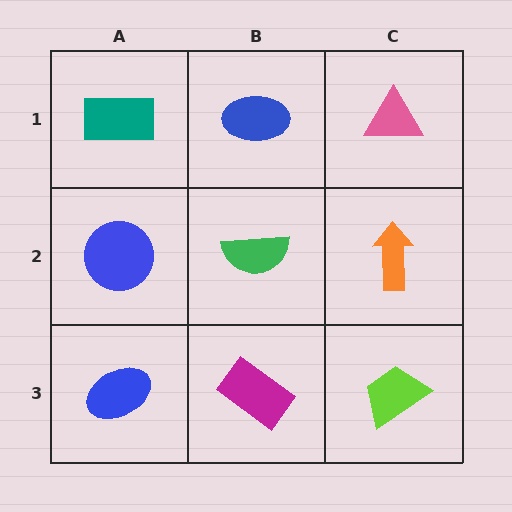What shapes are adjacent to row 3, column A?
A blue circle (row 2, column A), a magenta rectangle (row 3, column B).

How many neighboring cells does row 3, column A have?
2.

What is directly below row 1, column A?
A blue circle.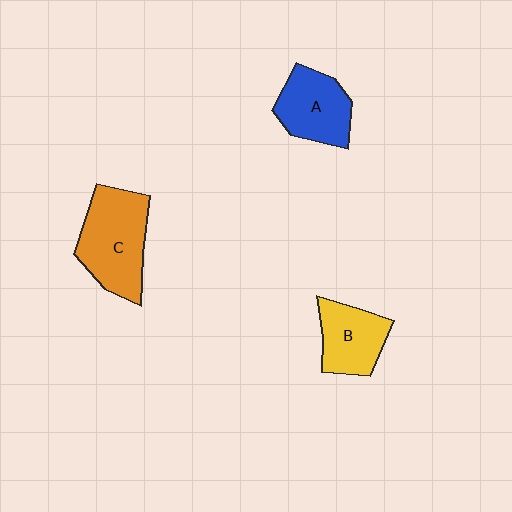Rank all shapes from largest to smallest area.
From largest to smallest: C (orange), A (blue), B (yellow).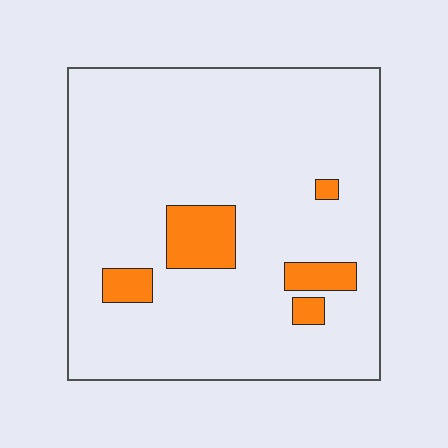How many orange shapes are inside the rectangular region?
5.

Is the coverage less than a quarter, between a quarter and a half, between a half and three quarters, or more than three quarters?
Less than a quarter.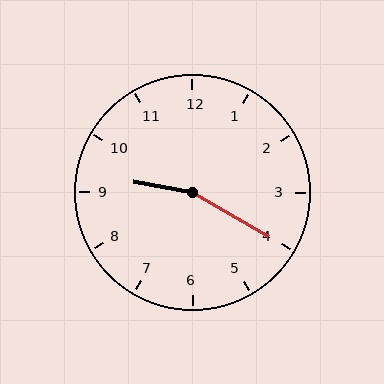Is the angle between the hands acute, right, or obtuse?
It is obtuse.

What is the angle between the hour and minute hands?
Approximately 160 degrees.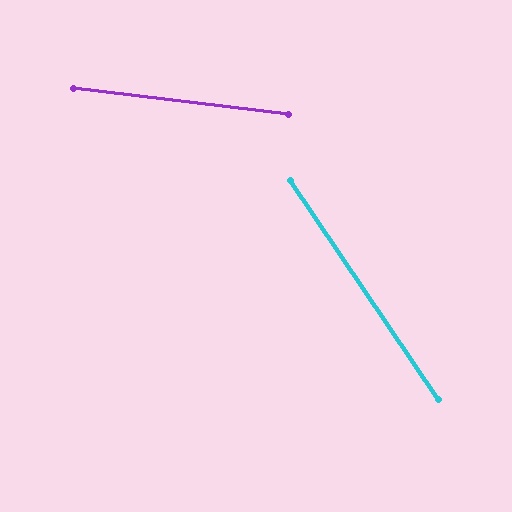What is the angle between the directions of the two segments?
Approximately 49 degrees.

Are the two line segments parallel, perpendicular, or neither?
Neither parallel nor perpendicular — they differ by about 49°.